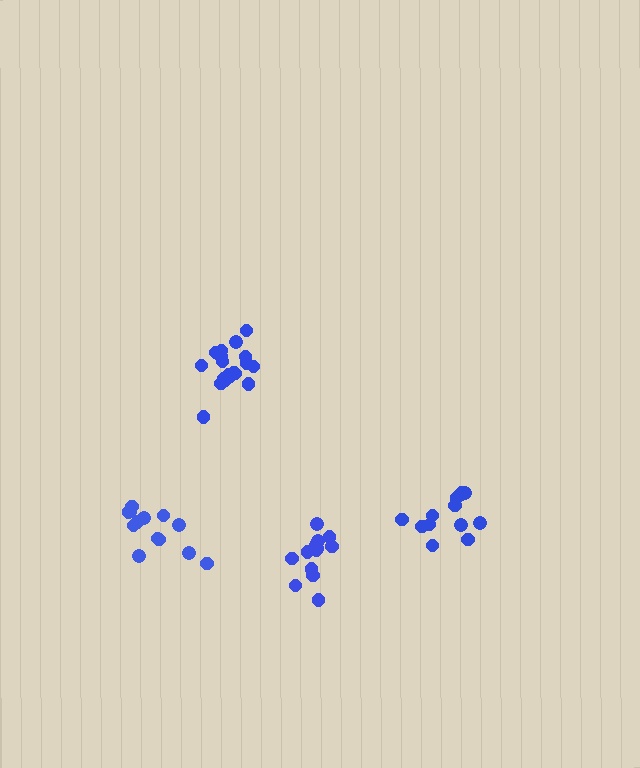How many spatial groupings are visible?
There are 4 spatial groupings.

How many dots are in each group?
Group 1: 13 dots, Group 2: 19 dots, Group 3: 13 dots, Group 4: 13 dots (58 total).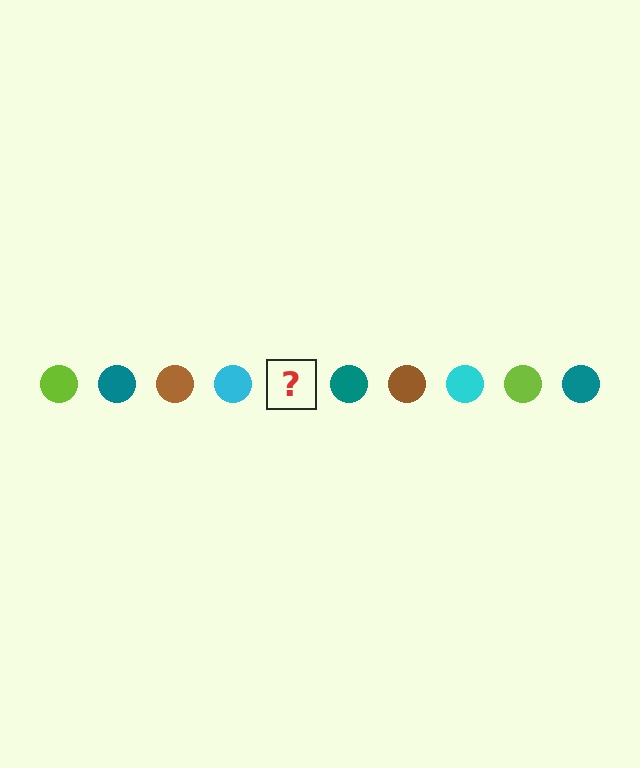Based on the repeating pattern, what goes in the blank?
The blank should be a lime circle.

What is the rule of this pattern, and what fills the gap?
The rule is that the pattern cycles through lime, teal, brown, cyan circles. The gap should be filled with a lime circle.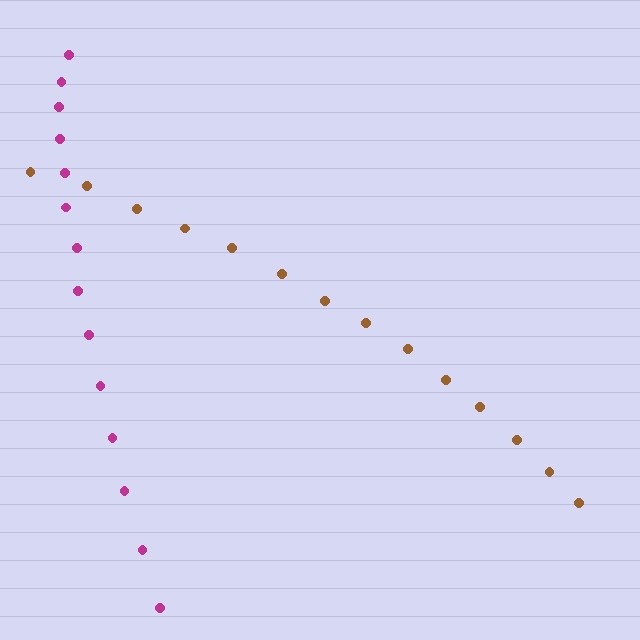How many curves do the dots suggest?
There are 2 distinct paths.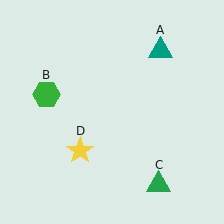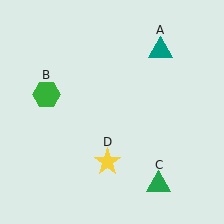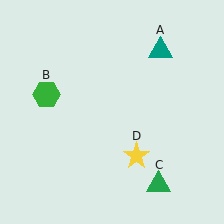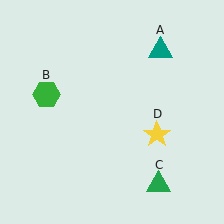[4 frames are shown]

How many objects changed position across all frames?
1 object changed position: yellow star (object D).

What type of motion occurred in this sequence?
The yellow star (object D) rotated counterclockwise around the center of the scene.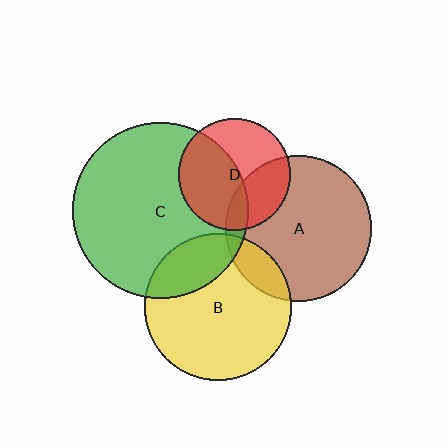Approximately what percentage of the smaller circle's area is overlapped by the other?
Approximately 25%.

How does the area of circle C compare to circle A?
Approximately 1.5 times.